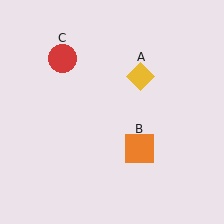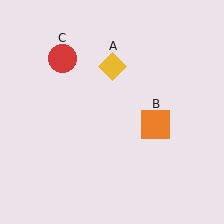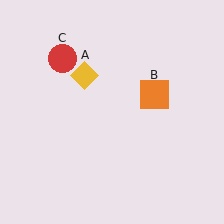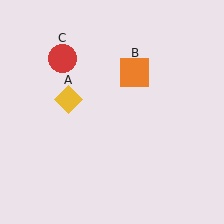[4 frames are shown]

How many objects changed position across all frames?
2 objects changed position: yellow diamond (object A), orange square (object B).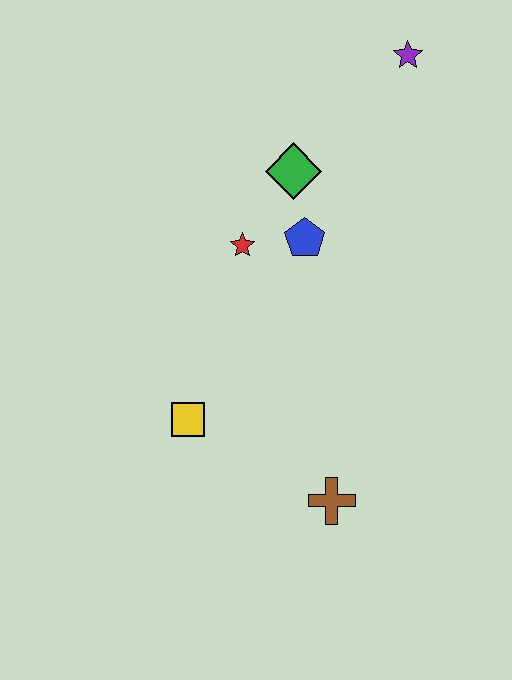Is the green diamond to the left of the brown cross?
Yes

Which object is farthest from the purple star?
The brown cross is farthest from the purple star.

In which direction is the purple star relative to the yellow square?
The purple star is above the yellow square.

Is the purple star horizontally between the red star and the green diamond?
No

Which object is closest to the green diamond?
The blue pentagon is closest to the green diamond.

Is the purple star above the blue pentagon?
Yes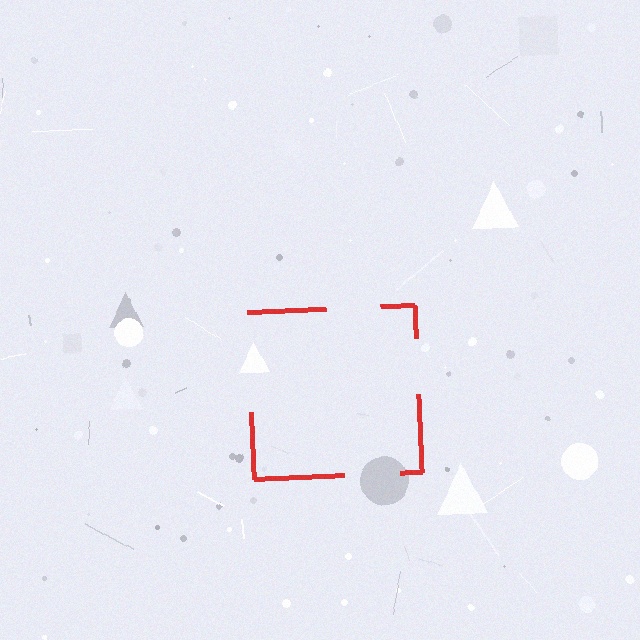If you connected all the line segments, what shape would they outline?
They would outline a square.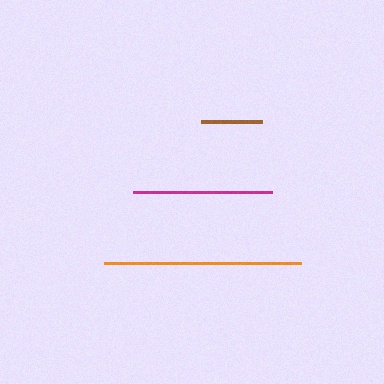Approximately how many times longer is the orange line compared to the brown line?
The orange line is approximately 3.3 times the length of the brown line.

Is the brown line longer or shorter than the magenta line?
The magenta line is longer than the brown line.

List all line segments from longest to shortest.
From longest to shortest: orange, magenta, brown.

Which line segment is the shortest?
The brown line is the shortest at approximately 61 pixels.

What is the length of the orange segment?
The orange segment is approximately 198 pixels long.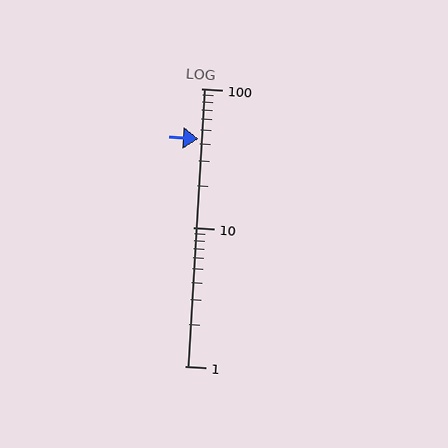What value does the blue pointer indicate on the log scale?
The pointer indicates approximately 43.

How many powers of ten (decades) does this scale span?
The scale spans 2 decades, from 1 to 100.